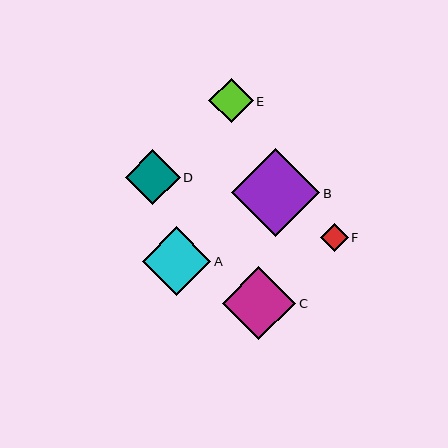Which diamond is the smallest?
Diamond F is the smallest with a size of approximately 28 pixels.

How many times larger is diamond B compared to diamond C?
Diamond B is approximately 1.2 times the size of diamond C.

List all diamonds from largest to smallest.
From largest to smallest: B, C, A, D, E, F.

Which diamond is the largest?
Diamond B is the largest with a size of approximately 88 pixels.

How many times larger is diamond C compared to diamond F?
Diamond C is approximately 2.6 times the size of diamond F.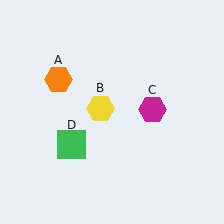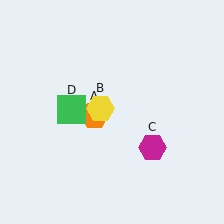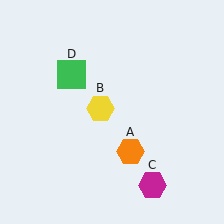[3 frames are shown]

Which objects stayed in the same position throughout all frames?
Yellow hexagon (object B) remained stationary.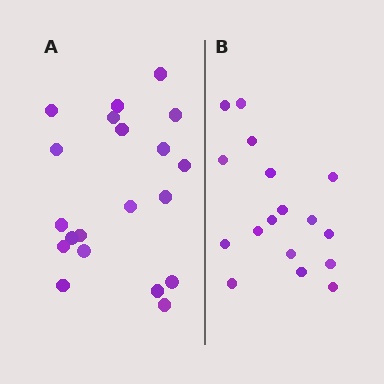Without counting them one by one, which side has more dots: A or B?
Region A (the left region) has more dots.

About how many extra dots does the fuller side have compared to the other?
Region A has just a few more — roughly 2 or 3 more dots than region B.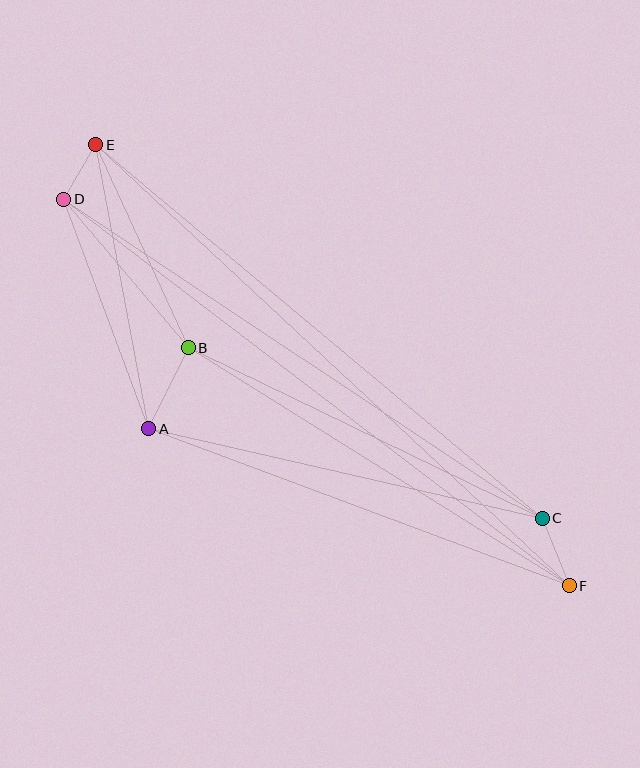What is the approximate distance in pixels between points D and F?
The distance between D and F is approximately 636 pixels.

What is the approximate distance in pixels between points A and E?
The distance between A and E is approximately 289 pixels.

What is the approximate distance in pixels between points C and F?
The distance between C and F is approximately 73 pixels.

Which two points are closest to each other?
Points D and E are closest to each other.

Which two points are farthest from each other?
Points E and F are farthest from each other.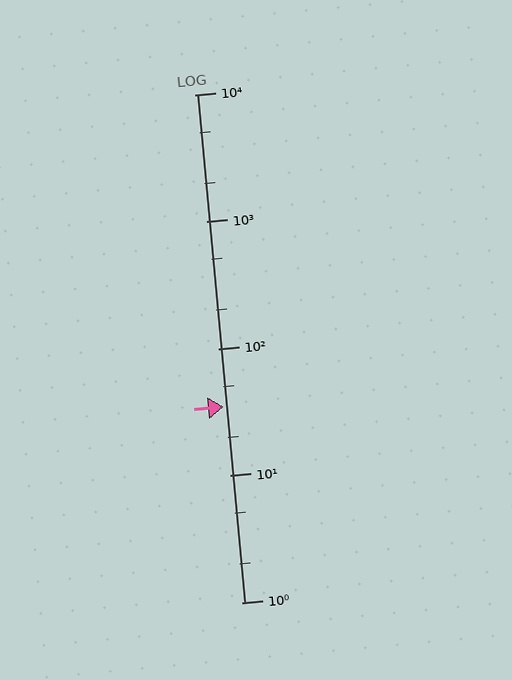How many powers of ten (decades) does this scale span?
The scale spans 4 decades, from 1 to 10000.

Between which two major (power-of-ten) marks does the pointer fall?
The pointer is between 10 and 100.